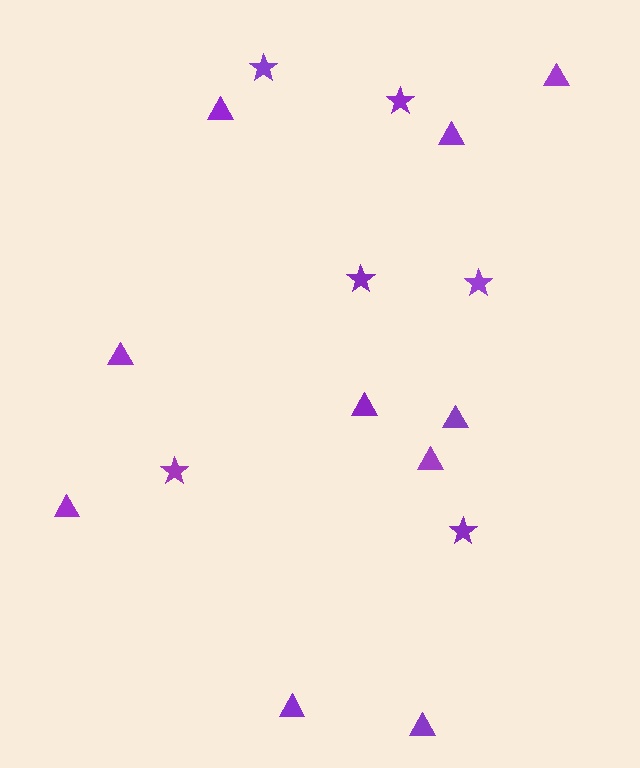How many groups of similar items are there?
There are 2 groups: one group of triangles (10) and one group of stars (6).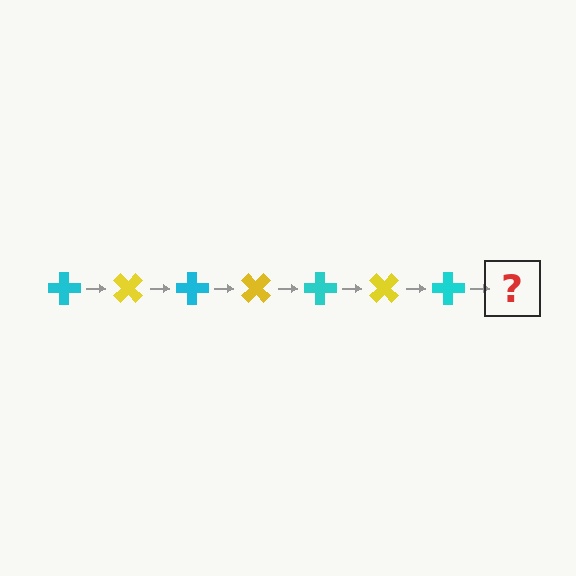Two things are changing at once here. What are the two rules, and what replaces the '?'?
The two rules are that it rotates 45 degrees each step and the color cycles through cyan and yellow. The '?' should be a yellow cross, rotated 315 degrees from the start.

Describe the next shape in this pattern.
It should be a yellow cross, rotated 315 degrees from the start.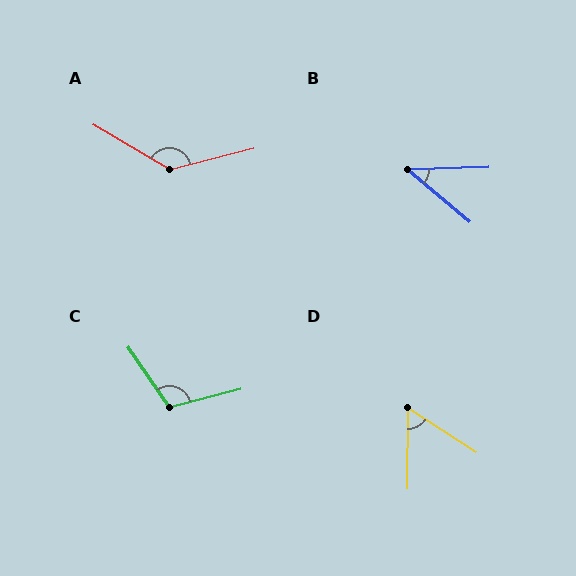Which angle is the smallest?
B, at approximately 42 degrees.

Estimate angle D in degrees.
Approximately 57 degrees.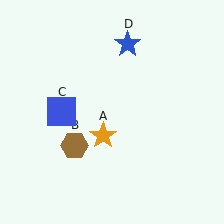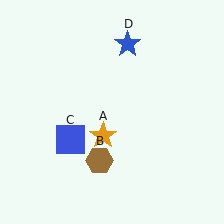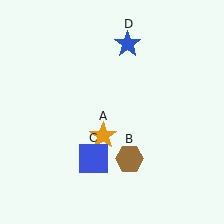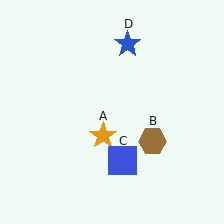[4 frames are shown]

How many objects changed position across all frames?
2 objects changed position: brown hexagon (object B), blue square (object C).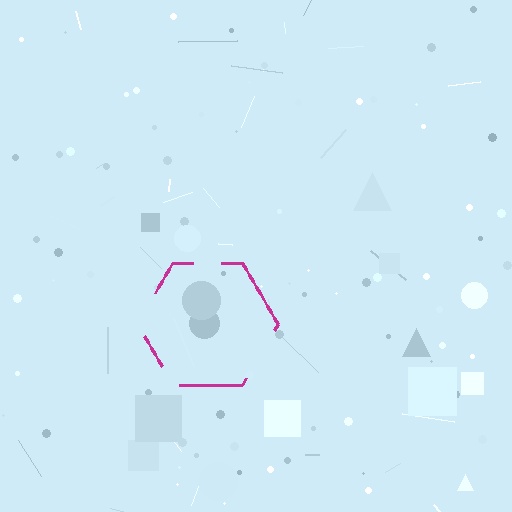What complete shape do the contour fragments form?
The contour fragments form a hexagon.